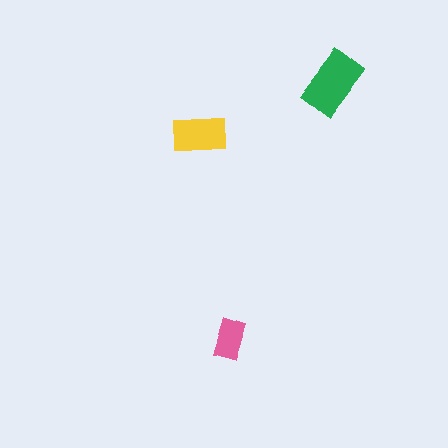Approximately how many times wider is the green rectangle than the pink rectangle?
About 1.5 times wider.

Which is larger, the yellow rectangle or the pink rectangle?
The yellow one.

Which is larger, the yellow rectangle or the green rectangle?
The green one.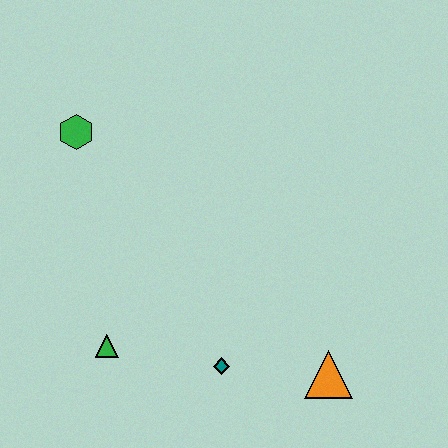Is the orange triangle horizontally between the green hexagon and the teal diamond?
No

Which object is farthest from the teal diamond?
The green hexagon is farthest from the teal diamond.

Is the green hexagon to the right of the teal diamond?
No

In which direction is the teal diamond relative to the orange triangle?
The teal diamond is to the left of the orange triangle.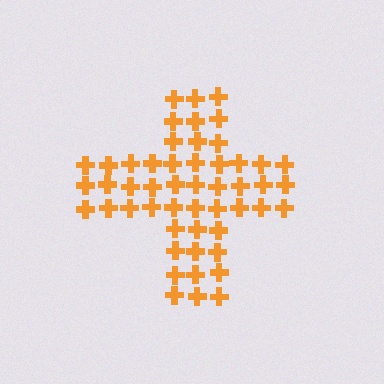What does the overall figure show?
The overall figure shows a cross.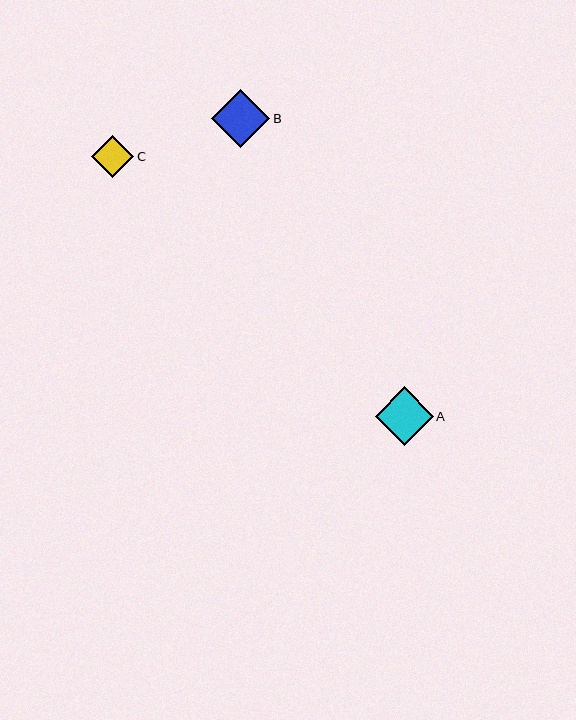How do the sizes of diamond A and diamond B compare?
Diamond A and diamond B are approximately the same size.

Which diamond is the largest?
Diamond A is the largest with a size of approximately 58 pixels.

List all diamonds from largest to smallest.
From largest to smallest: A, B, C.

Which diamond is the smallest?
Diamond C is the smallest with a size of approximately 42 pixels.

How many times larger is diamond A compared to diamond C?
Diamond A is approximately 1.4 times the size of diamond C.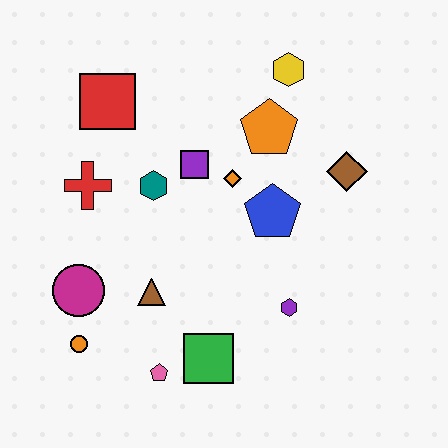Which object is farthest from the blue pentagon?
The orange circle is farthest from the blue pentagon.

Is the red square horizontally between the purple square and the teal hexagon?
No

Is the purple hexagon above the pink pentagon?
Yes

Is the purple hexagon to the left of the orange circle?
No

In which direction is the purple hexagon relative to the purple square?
The purple hexagon is below the purple square.